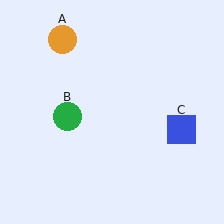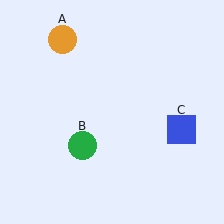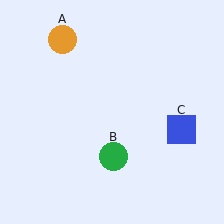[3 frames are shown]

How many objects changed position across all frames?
1 object changed position: green circle (object B).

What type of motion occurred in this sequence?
The green circle (object B) rotated counterclockwise around the center of the scene.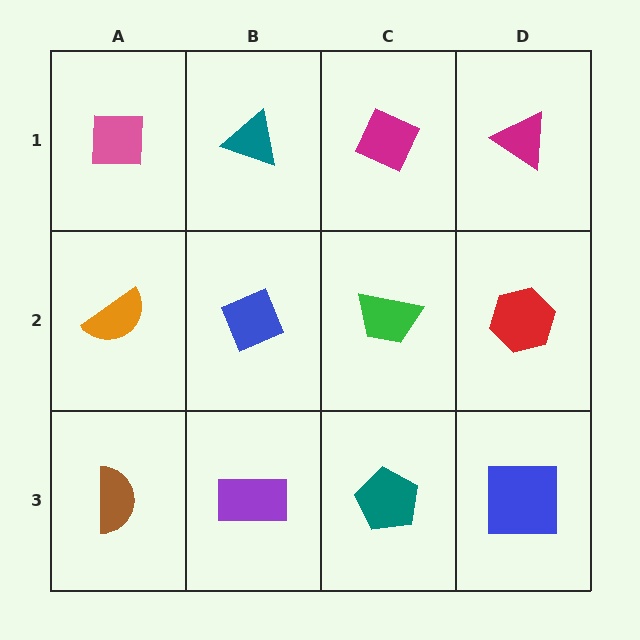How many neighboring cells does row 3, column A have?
2.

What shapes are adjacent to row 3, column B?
A blue diamond (row 2, column B), a brown semicircle (row 3, column A), a teal pentagon (row 3, column C).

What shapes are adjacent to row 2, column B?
A teal triangle (row 1, column B), a purple rectangle (row 3, column B), an orange semicircle (row 2, column A), a green trapezoid (row 2, column C).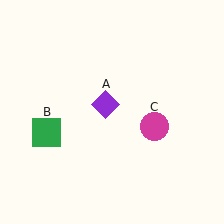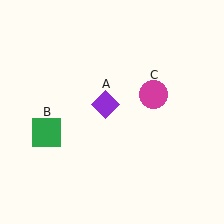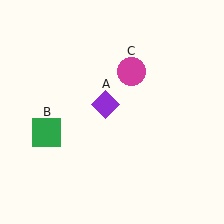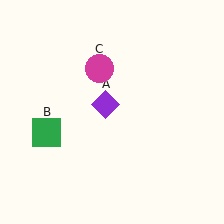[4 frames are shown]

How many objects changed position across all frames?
1 object changed position: magenta circle (object C).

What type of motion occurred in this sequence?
The magenta circle (object C) rotated counterclockwise around the center of the scene.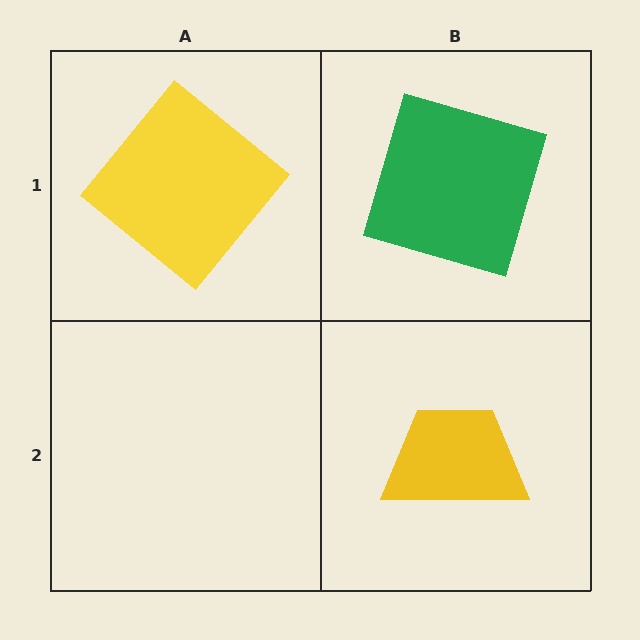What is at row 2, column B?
A yellow trapezoid.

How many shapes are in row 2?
1 shape.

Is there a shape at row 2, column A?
No, that cell is empty.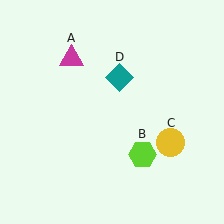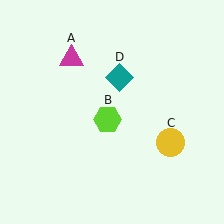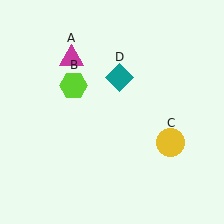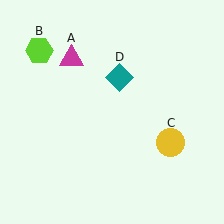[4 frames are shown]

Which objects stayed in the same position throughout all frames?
Magenta triangle (object A) and yellow circle (object C) and teal diamond (object D) remained stationary.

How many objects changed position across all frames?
1 object changed position: lime hexagon (object B).